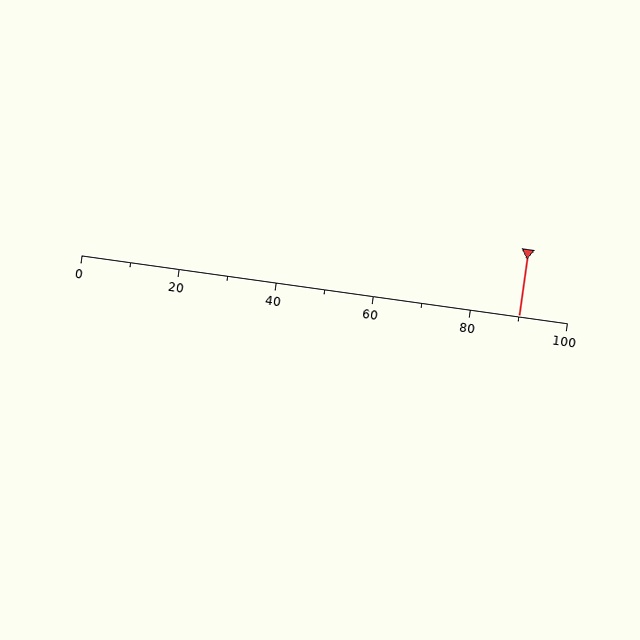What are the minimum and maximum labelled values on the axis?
The axis runs from 0 to 100.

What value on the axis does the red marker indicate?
The marker indicates approximately 90.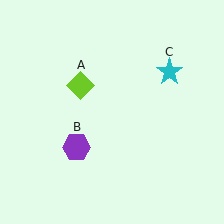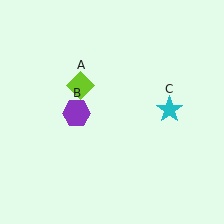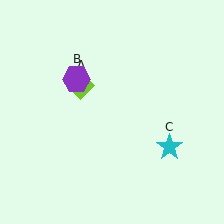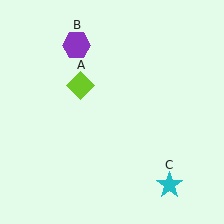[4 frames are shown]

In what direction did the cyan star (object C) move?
The cyan star (object C) moved down.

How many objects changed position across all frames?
2 objects changed position: purple hexagon (object B), cyan star (object C).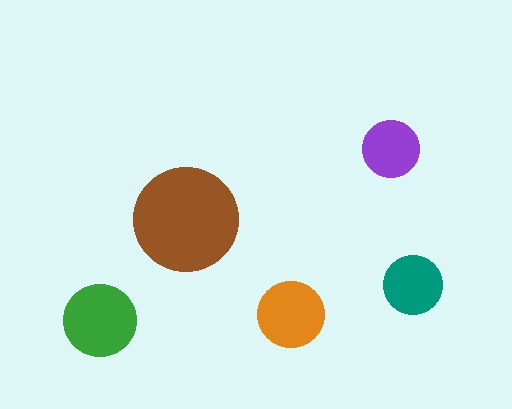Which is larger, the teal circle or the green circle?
The green one.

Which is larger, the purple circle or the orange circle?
The orange one.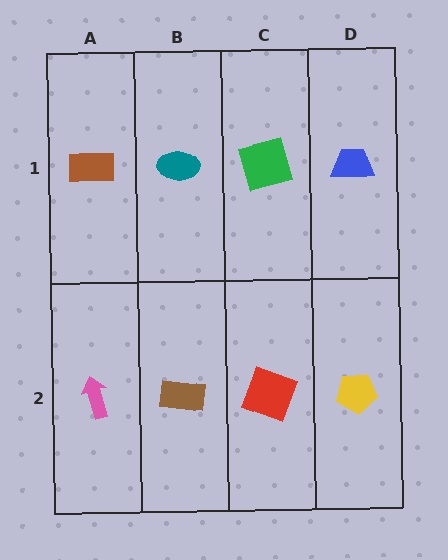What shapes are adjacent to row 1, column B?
A brown rectangle (row 2, column B), a brown rectangle (row 1, column A), a green square (row 1, column C).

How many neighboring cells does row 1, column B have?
3.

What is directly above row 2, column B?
A teal ellipse.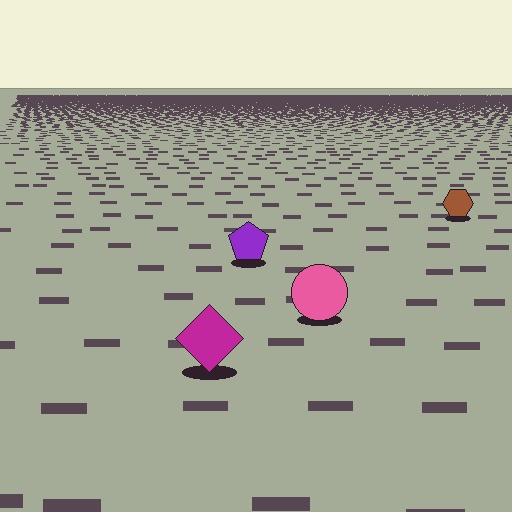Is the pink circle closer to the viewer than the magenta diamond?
No. The magenta diamond is closer — you can tell from the texture gradient: the ground texture is coarser near it.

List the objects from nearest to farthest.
From nearest to farthest: the magenta diamond, the pink circle, the purple pentagon, the brown hexagon.